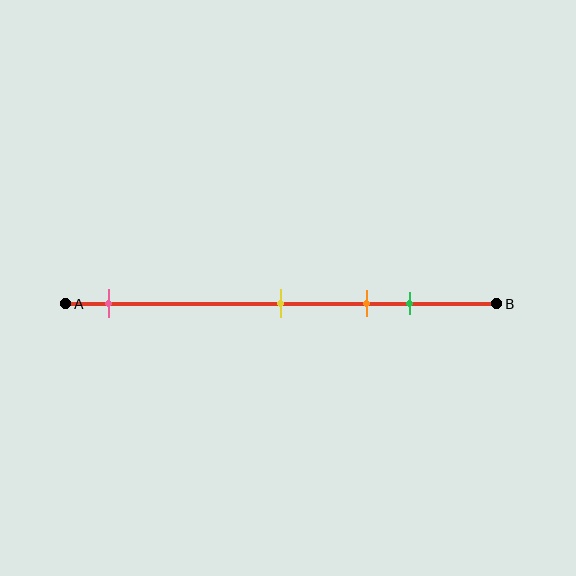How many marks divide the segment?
There are 4 marks dividing the segment.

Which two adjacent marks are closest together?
The orange and green marks are the closest adjacent pair.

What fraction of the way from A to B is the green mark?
The green mark is approximately 80% (0.8) of the way from A to B.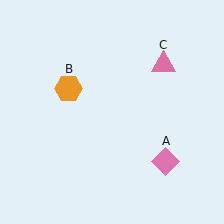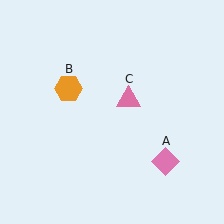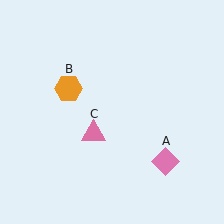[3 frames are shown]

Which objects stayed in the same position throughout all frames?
Pink diamond (object A) and orange hexagon (object B) remained stationary.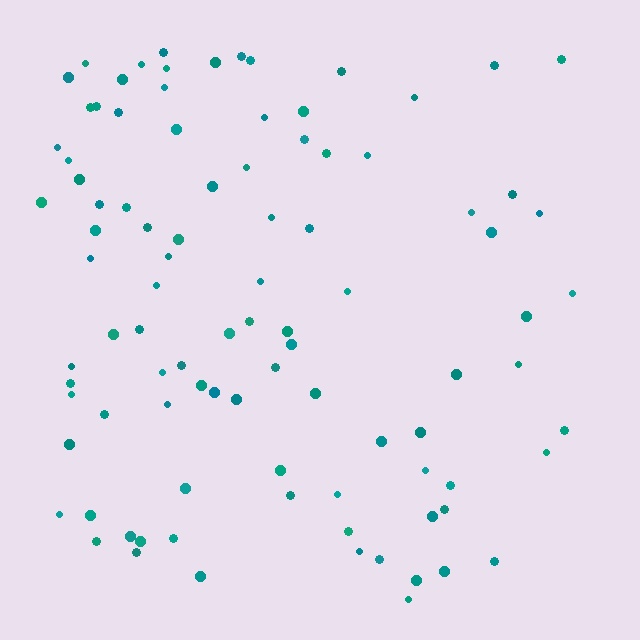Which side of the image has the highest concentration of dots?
The left.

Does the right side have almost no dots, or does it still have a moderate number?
Still a moderate number, just noticeably fewer than the left.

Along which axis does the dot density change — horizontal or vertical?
Horizontal.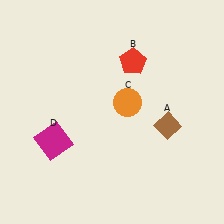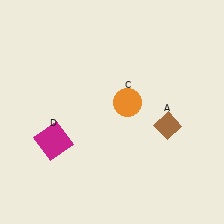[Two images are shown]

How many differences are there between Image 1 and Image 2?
There is 1 difference between the two images.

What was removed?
The red pentagon (B) was removed in Image 2.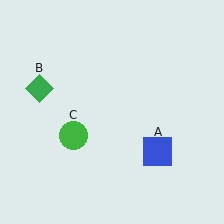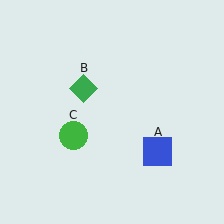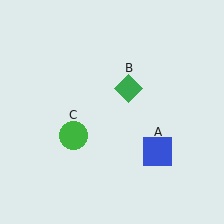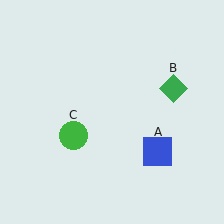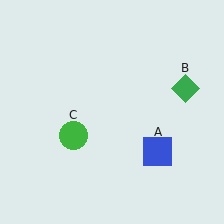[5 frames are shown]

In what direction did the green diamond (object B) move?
The green diamond (object B) moved right.